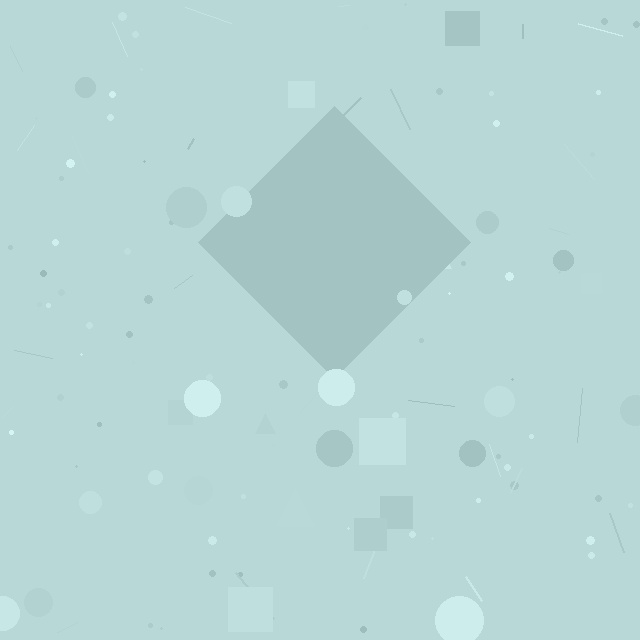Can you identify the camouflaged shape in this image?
The camouflaged shape is a diamond.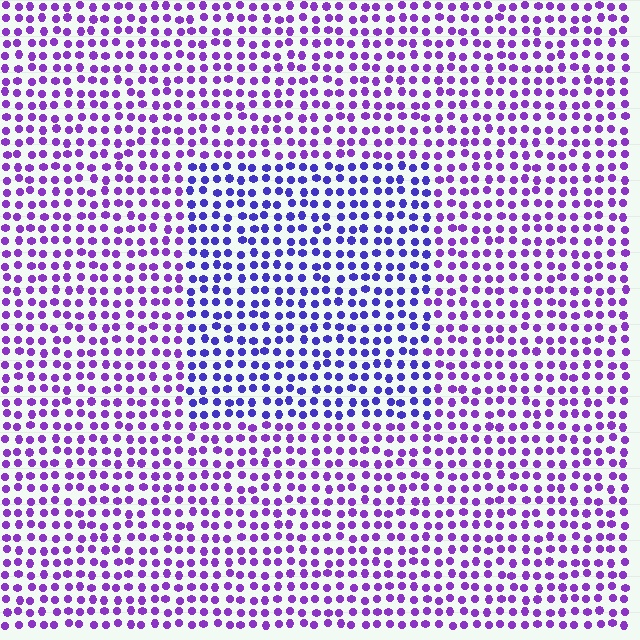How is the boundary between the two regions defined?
The boundary is defined purely by a slight shift in hue (about 30 degrees). Spacing, size, and orientation are identical on both sides.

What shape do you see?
I see a rectangle.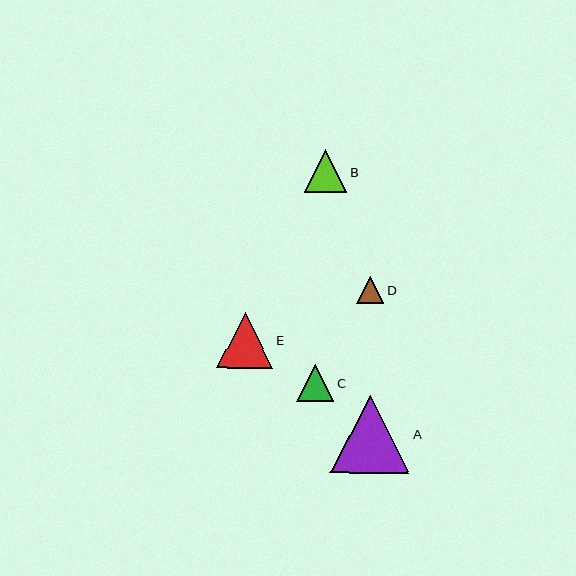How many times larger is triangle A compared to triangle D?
Triangle A is approximately 2.9 times the size of triangle D.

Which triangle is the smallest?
Triangle D is the smallest with a size of approximately 27 pixels.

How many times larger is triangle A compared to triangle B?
Triangle A is approximately 1.8 times the size of triangle B.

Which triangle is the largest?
Triangle A is the largest with a size of approximately 79 pixels.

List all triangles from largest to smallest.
From largest to smallest: A, E, B, C, D.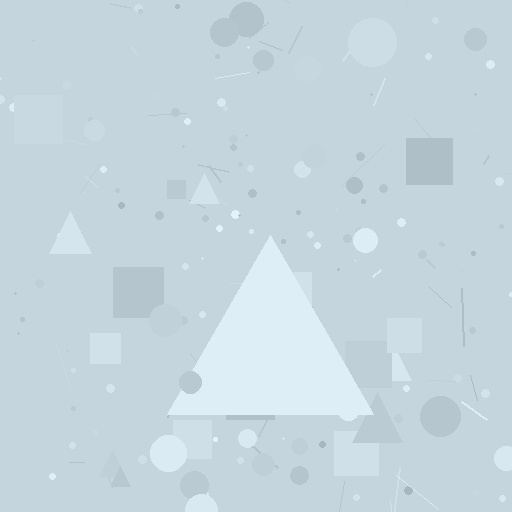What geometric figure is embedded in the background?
A triangle is embedded in the background.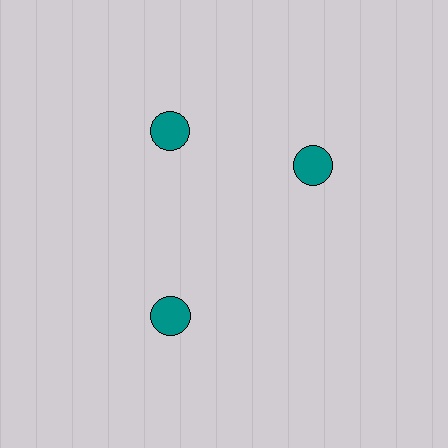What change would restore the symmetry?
The symmetry would be restored by rotating it back into even spacing with its neighbors so that all 3 circles sit at equal angles and equal distance from the center.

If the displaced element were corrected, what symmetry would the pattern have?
It would have 3-fold rotational symmetry — the pattern would map onto itself every 120 degrees.